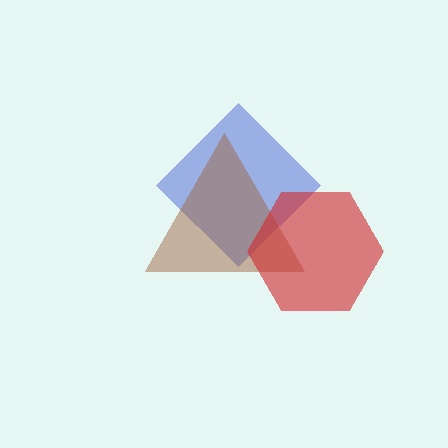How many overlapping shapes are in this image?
There are 3 overlapping shapes in the image.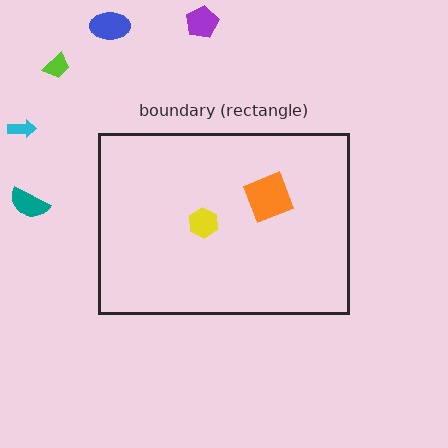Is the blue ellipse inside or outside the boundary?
Outside.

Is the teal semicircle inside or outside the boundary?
Outside.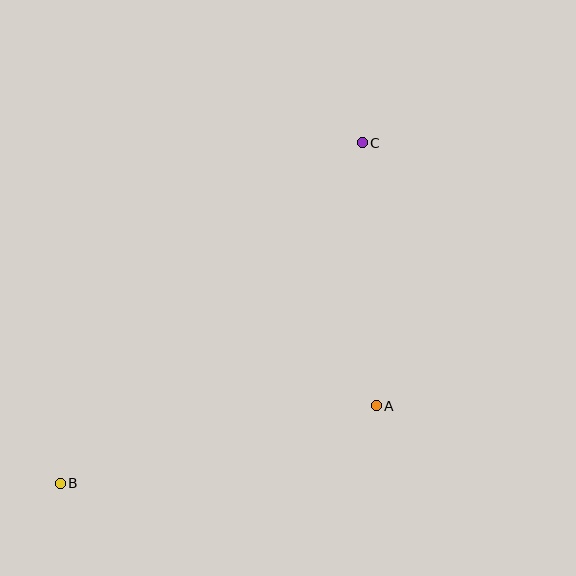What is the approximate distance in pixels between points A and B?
The distance between A and B is approximately 325 pixels.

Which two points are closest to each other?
Points A and C are closest to each other.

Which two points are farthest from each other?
Points B and C are farthest from each other.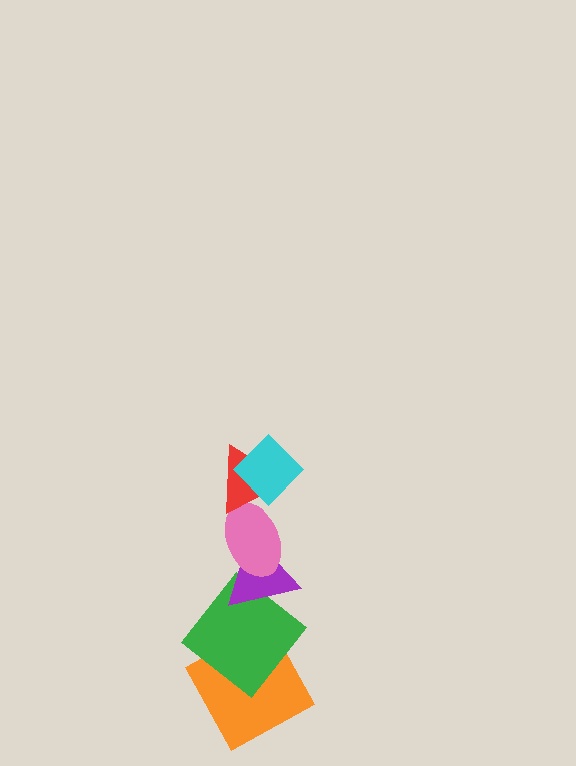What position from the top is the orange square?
The orange square is 6th from the top.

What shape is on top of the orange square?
The green diamond is on top of the orange square.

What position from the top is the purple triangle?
The purple triangle is 4th from the top.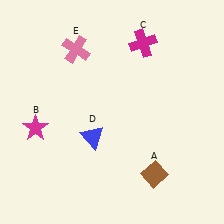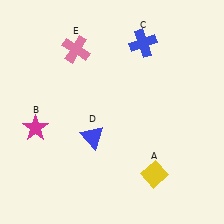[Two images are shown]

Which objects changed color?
A changed from brown to yellow. C changed from magenta to blue.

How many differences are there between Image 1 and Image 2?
There are 2 differences between the two images.